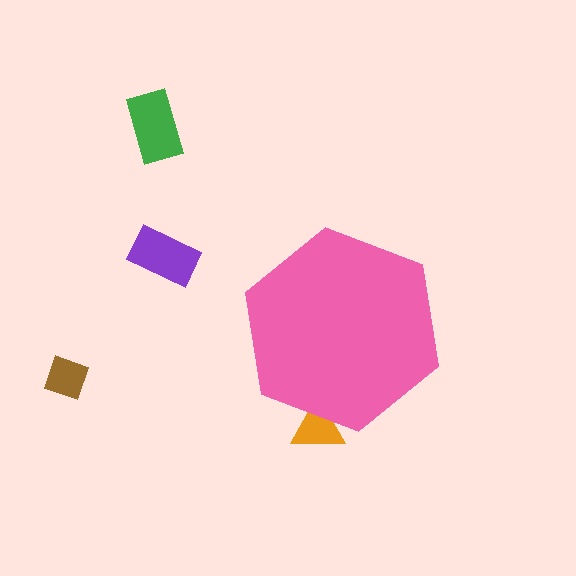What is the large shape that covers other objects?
A pink hexagon.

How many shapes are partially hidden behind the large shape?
1 shape is partially hidden.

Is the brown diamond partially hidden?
No, the brown diamond is fully visible.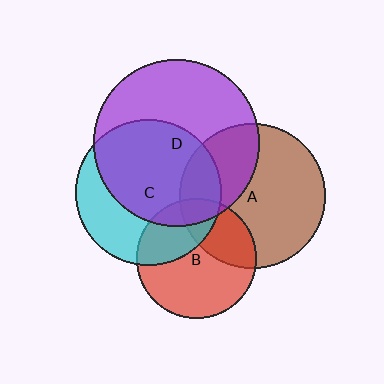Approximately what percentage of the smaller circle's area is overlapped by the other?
Approximately 60%.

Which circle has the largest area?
Circle D (purple).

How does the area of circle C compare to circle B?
Approximately 1.5 times.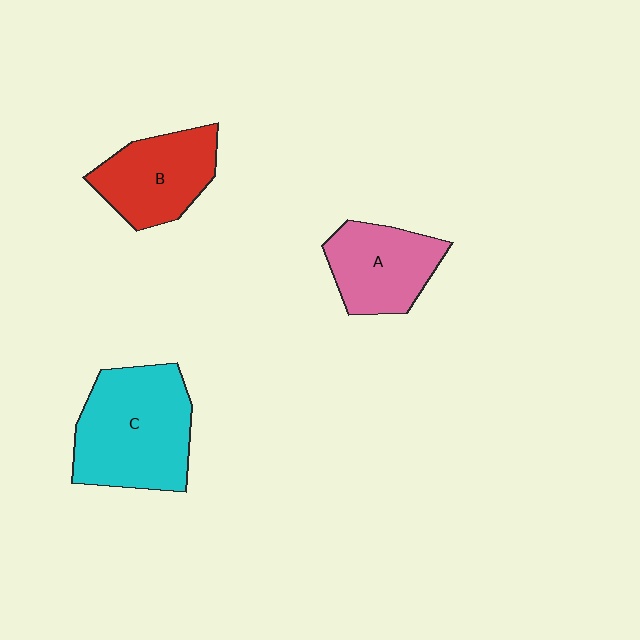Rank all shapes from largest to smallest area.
From largest to smallest: C (cyan), B (red), A (pink).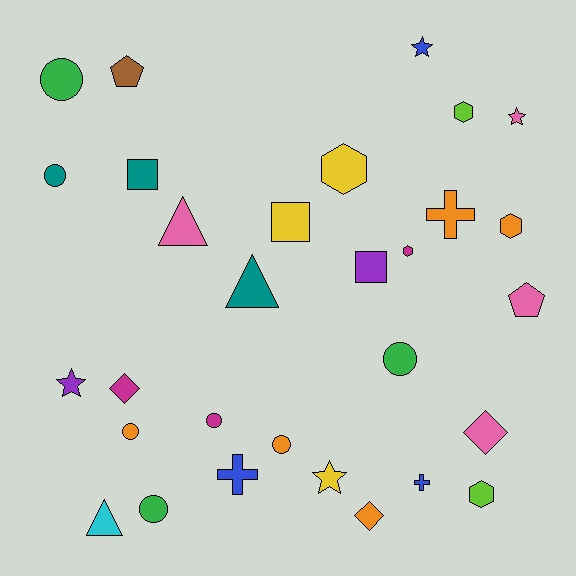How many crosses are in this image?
There are 3 crosses.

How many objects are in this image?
There are 30 objects.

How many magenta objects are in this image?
There are 3 magenta objects.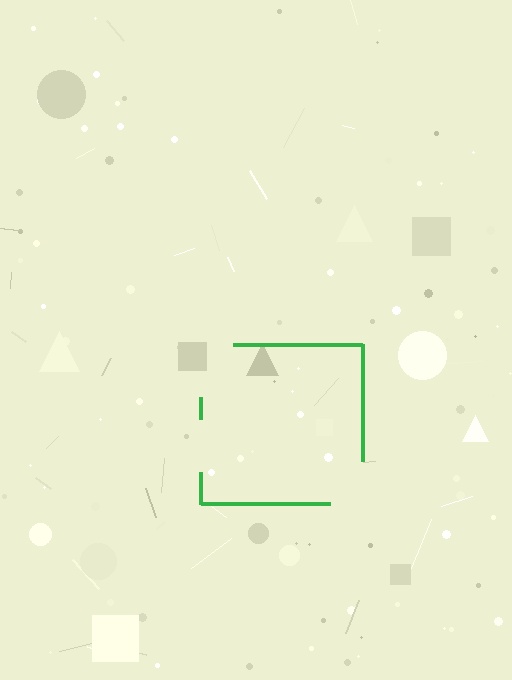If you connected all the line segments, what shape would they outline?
They would outline a square.